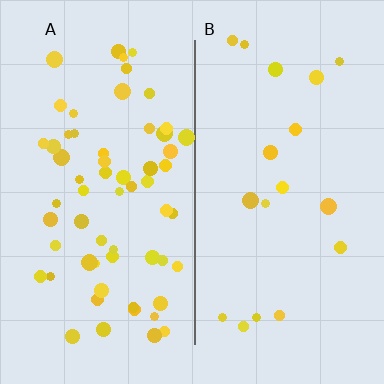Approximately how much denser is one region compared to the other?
Approximately 3.4× — region A over region B.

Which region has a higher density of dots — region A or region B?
A (the left).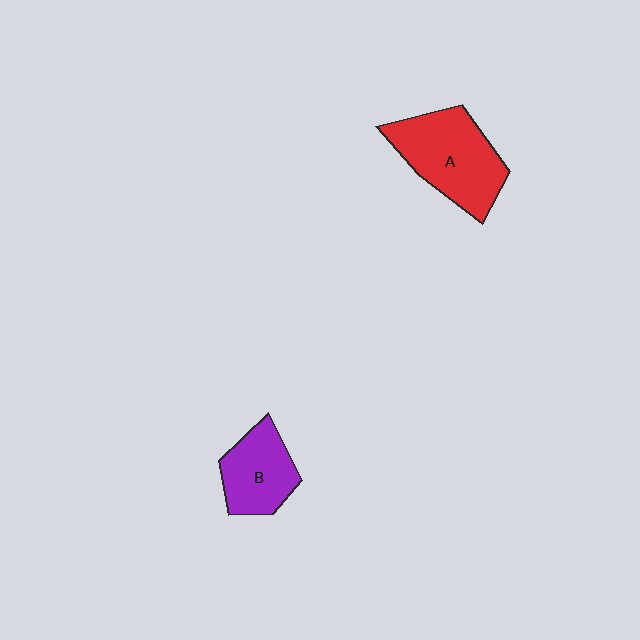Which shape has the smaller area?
Shape B (purple).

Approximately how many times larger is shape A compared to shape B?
Approximately 1.5 times.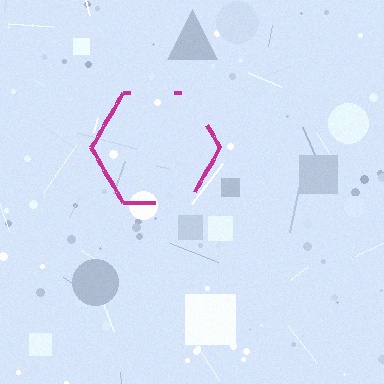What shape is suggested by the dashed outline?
The dashed outline suggests a hexagon.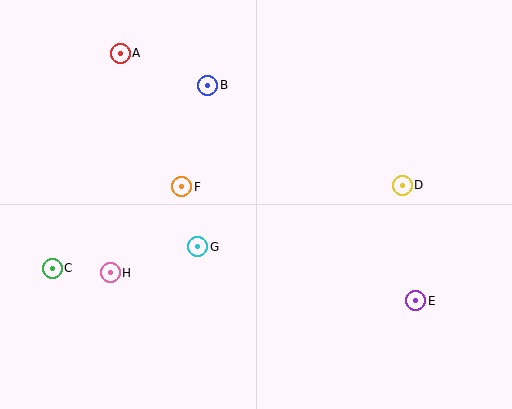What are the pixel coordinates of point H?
Point H is at (110, 273).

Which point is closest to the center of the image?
Point G at (198, 247) is closest to the center.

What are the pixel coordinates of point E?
Point E is at (416, 301).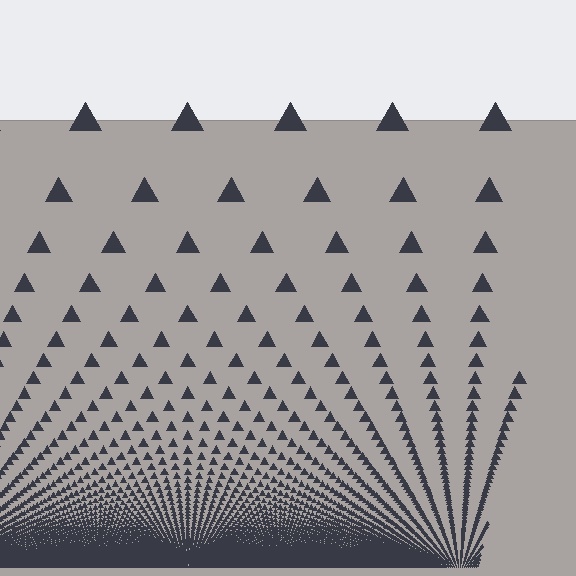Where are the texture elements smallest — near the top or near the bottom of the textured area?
Near the bottom.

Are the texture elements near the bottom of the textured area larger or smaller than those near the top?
Smaller. The gradient is inverted — elements near the bottom are smaller and denser.